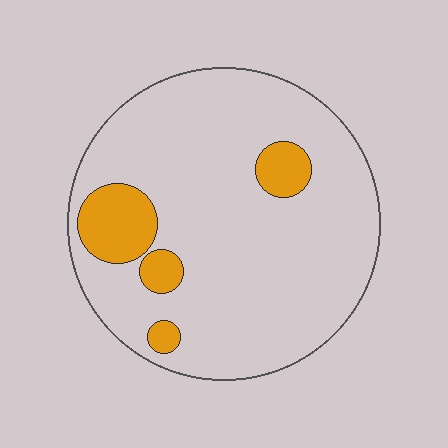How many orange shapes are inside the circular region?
4.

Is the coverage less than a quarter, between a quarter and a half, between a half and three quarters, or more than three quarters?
Less than a quarter.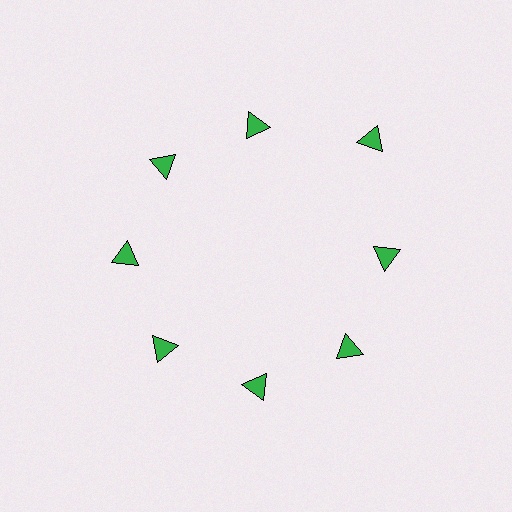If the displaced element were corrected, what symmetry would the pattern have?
It would have 8-fold rotational symmetry — the pattern would map onto itself every 45 degrees.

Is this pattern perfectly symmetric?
No. The 8 green triangles are arranged in a ring, but one element near the 2 o'clock position is pushed outward from the center, breaking the 8-fold rotational symmetry.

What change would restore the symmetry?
The symmetry would be restored by moving it inward, back onto the ring so that all 8 triangles sit at equal angles and equal distance from the center.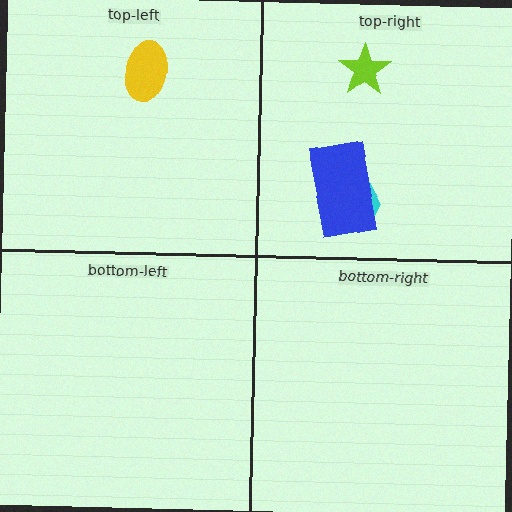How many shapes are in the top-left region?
1.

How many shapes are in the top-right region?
3.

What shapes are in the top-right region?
The cyan hexagon, the lime star, the blue rectangle.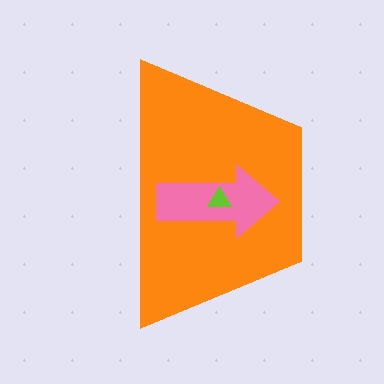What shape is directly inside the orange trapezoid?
The pink arrow.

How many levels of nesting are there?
3.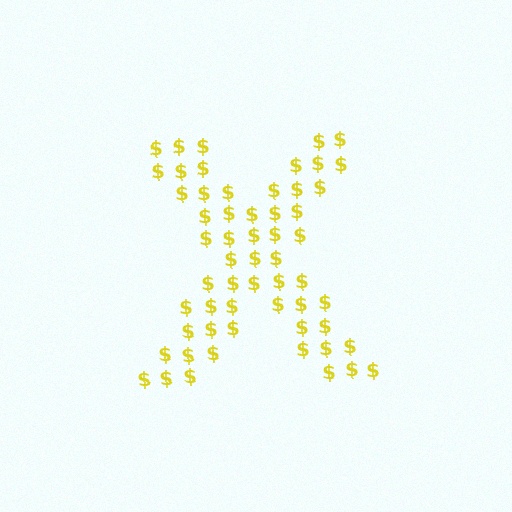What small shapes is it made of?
It is made of small dollar signs.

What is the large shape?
The large shape is the letter X.